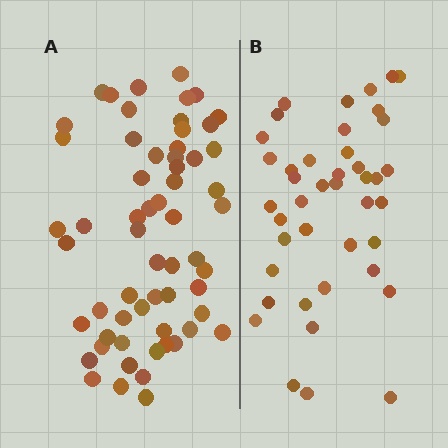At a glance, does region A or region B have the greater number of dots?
Region A (the left region) has more dots.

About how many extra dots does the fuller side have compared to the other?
Region A has approximately 20 more dots than region B.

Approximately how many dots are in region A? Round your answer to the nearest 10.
About 60 dots.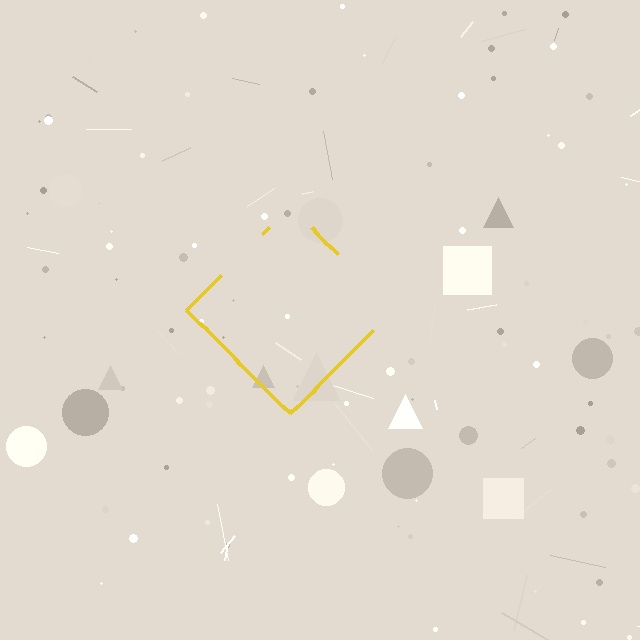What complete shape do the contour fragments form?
The contour fragments form a diamond.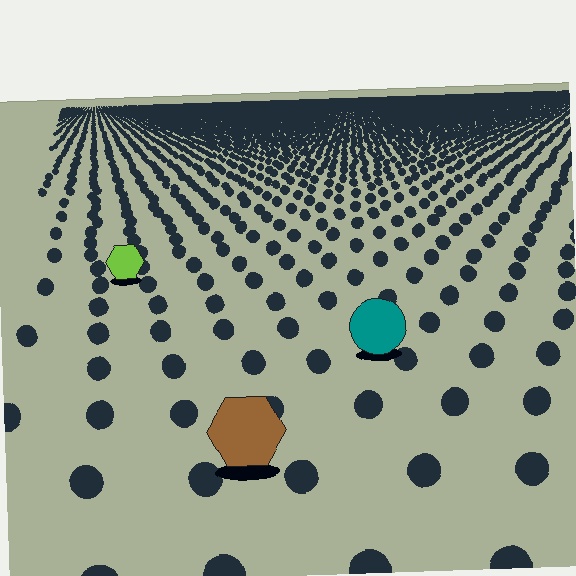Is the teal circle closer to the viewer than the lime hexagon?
Yes. The teal circle is closer — you can tell from the texture gradient: the ground texture is coarser near it.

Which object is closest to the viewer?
The brown hexagon is closest. The texture marks near it are larger and more spread out.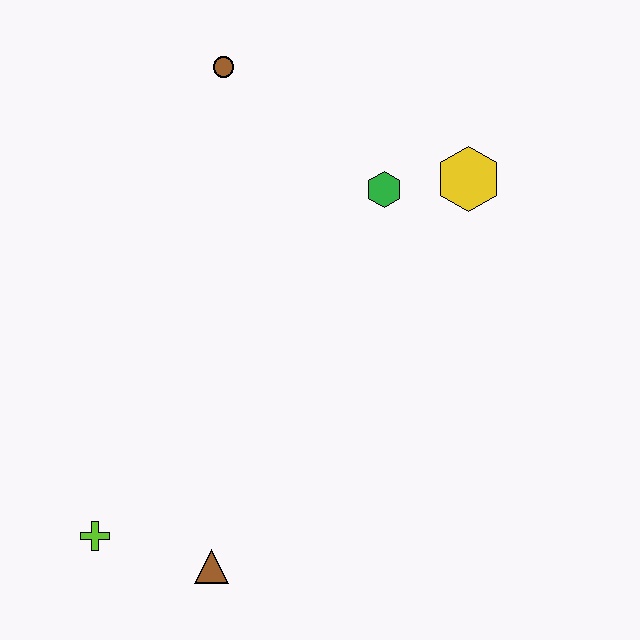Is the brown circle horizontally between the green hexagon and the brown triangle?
Yes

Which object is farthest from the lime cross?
The yellow hexagon is farthest from the lime cross.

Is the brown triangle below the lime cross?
Yes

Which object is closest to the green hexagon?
The yellow hexagon is closest to the green hexagon.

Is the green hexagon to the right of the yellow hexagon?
No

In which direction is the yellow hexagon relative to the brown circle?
The yellow hexagon is to the right of the brown circle.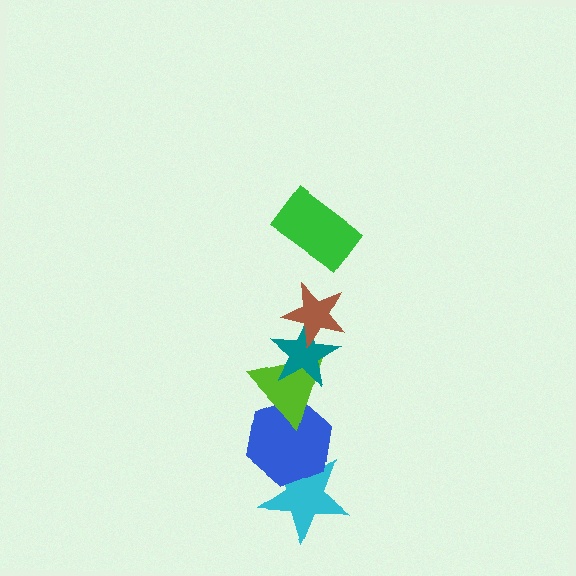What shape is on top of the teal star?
The brown star is on top of the teal star.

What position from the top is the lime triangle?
The lime triangle is 4th from the top.